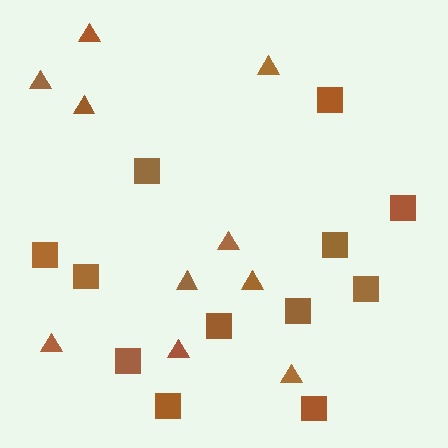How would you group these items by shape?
There are 2 groups: one group of triangles (10) and one group of squares (12).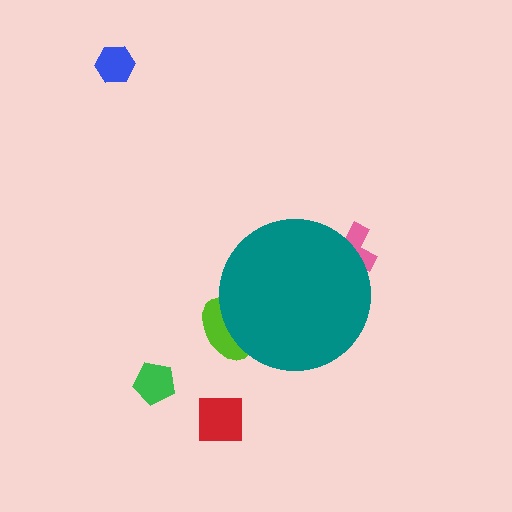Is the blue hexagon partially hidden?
No, the blue hexagon is fully visible.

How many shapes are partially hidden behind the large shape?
2 shapes are partially hidden.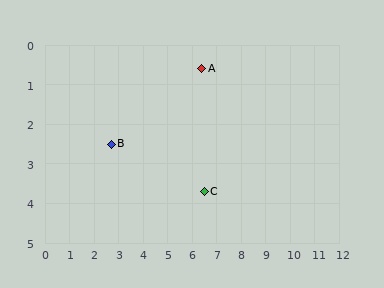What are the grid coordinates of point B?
Point B is at approximately (2.7, 2.5).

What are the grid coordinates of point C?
Point C is at approximately (6.5, 3.7).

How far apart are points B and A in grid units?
Points B and A are about 4.2 grid units apart.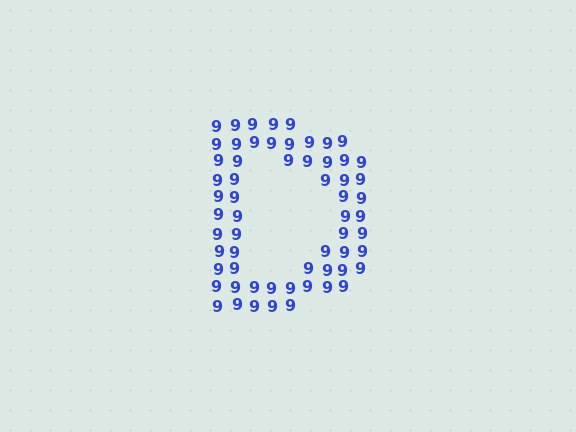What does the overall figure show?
The overall figure shows the letter D.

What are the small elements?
The small elements are digit 9's.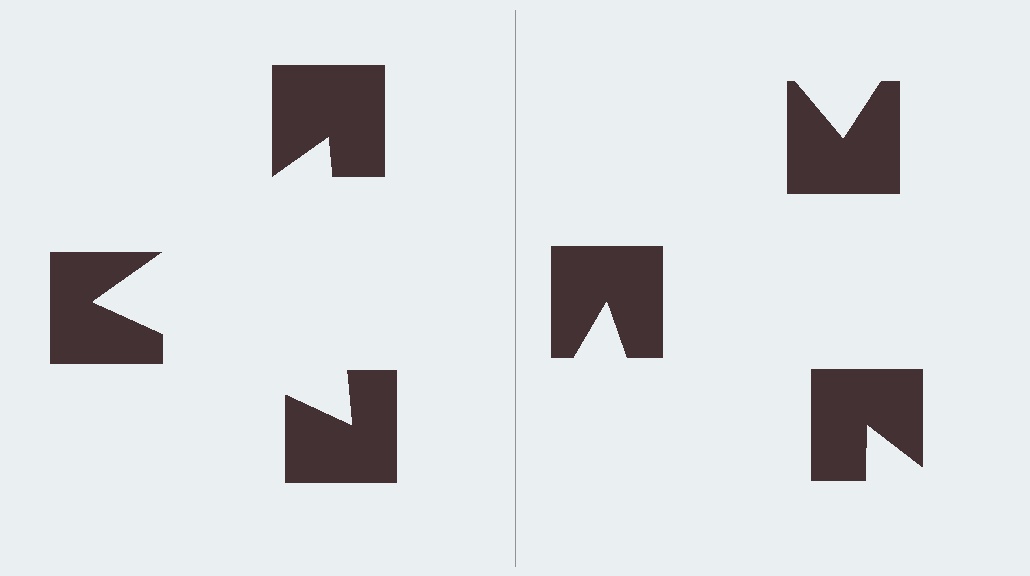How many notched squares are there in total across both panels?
6 — 3 on each side.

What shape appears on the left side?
An illusory triangle.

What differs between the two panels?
The notched squares are positioned identically on both sides; only the wedge orientations differ. On the left they align to a triangle; on the right they are misaligned.